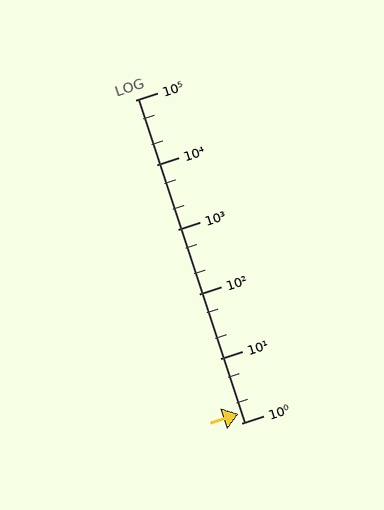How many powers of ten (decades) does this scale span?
The scale spans 5 decades, from 1 to 100000.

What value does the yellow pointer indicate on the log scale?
The pointer indicates approximately 1.4.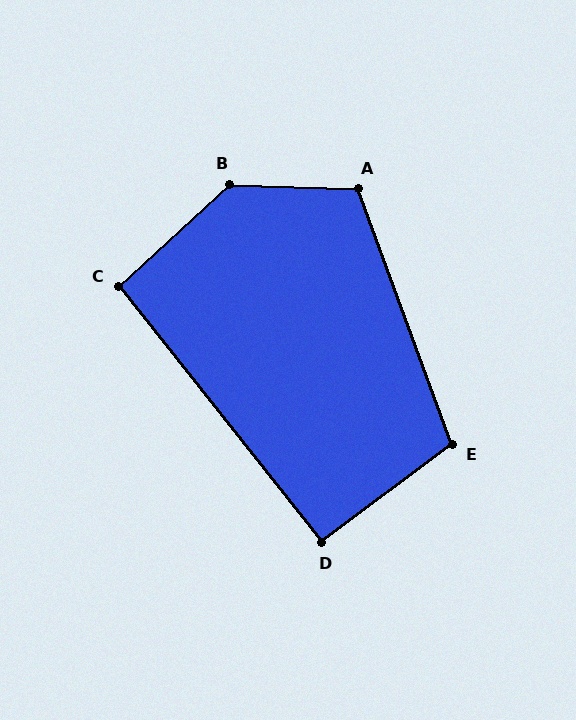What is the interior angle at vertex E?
Approximately 106 degrees (obtuse).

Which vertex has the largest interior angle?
B, at approximately 135 degrees.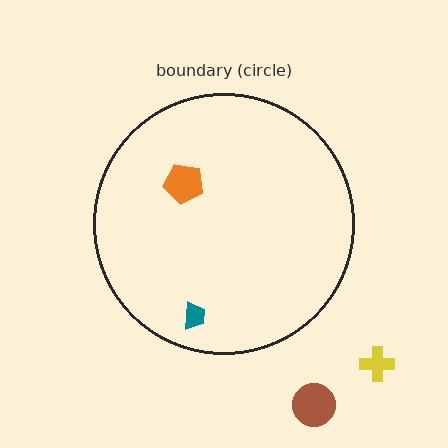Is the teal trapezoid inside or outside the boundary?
Inside.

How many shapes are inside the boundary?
2 inside, 2 outside.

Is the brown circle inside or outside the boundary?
Outside.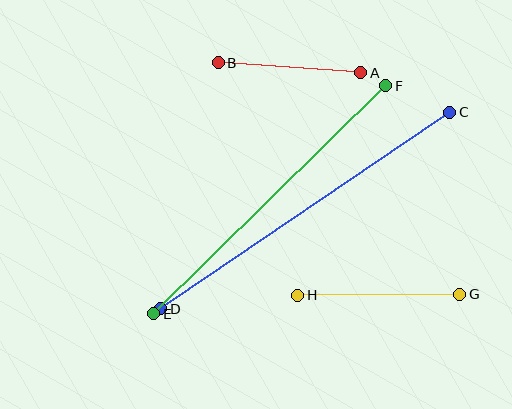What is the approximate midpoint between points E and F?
The midpoint is at approximately (270, 200) pixels.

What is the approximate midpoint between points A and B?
The midpoint is at approximately (289, 68) pixels.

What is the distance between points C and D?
The distance is approximately 349 pixels.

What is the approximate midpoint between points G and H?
The midpoint is at approximately (379, 295) pixels.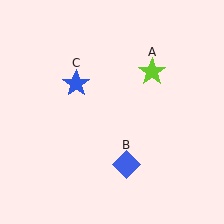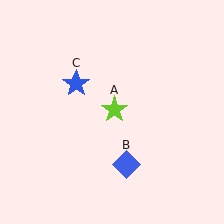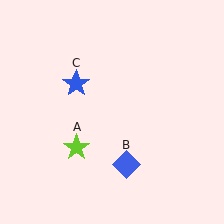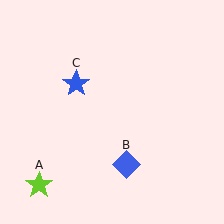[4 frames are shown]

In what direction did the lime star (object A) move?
The lime star (object A) moved down and to the left.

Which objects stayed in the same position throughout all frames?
Blue diamond (object B) and blue star (object C) remained stationary.